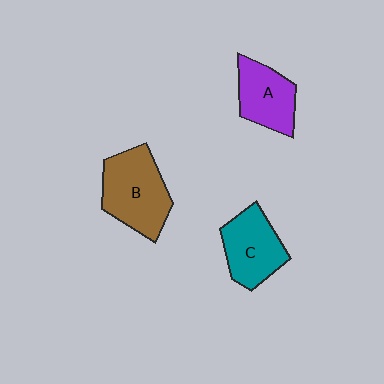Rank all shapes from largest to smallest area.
From largest to smallest: B (brown), C (teal), A (purple).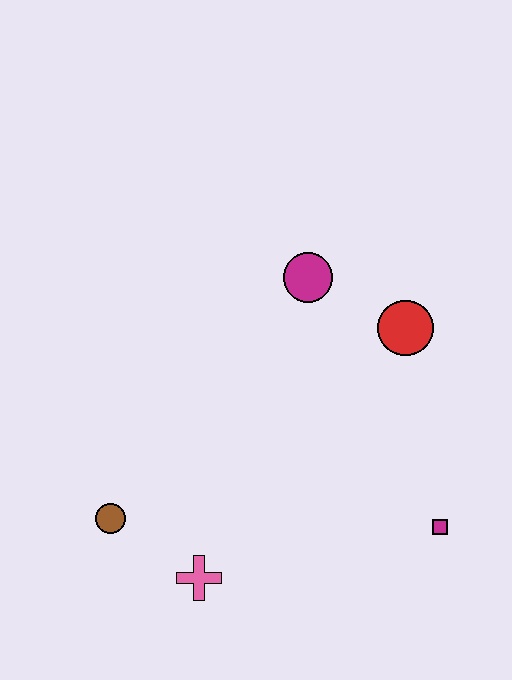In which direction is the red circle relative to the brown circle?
The red circle is to the right of the brown circle.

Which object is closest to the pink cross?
The brown circle is closest to the pink cross.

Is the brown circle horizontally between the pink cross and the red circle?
No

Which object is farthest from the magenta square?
The brown circle is farthest from the magenta square.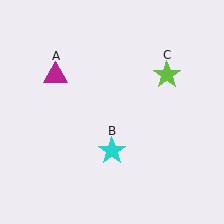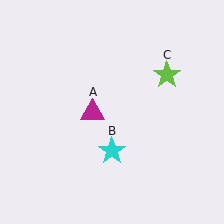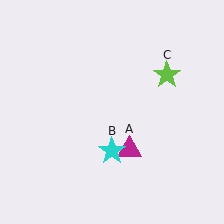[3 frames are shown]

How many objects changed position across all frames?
1 object changed position: magenta triangle (object A).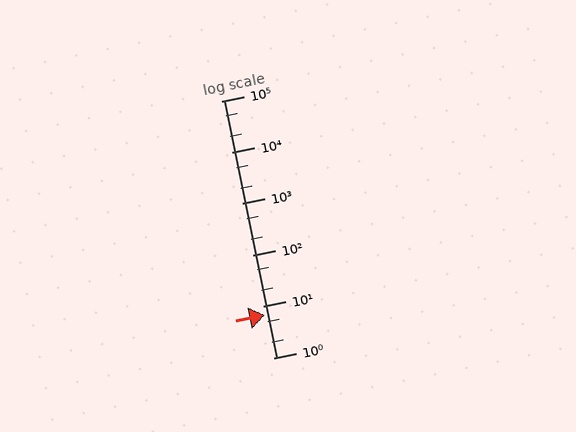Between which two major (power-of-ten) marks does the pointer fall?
The pointer is between 1 and 10.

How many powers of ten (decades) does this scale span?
The scale spans 5 decades, from 1 to 100000.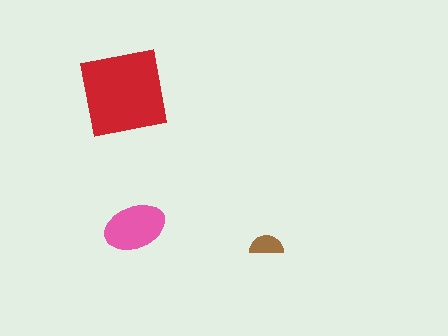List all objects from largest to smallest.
The red square, the pink ellipse, the brown semicircle.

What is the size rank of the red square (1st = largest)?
1st.